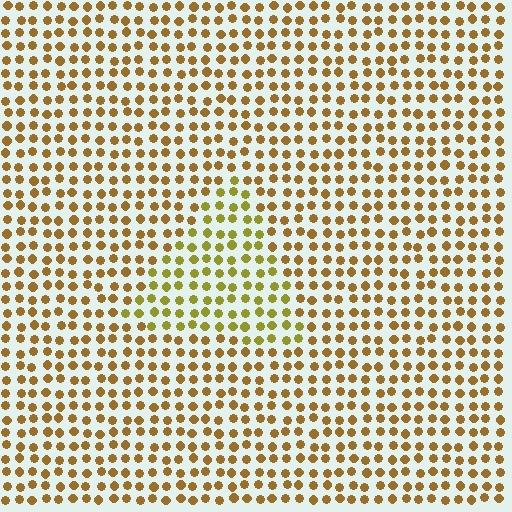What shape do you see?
I see a triangle.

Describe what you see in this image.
The image is filled with small brown elements in a uniform arrangement. A triangle-shaped region is visible where the elements are tinted to a slightly different hue, forming a subtle color boundary.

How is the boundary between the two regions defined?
The boundary is defined purely by a slight shift in hue (about 26 degrees). Spacing, size, and orientation are identical on both sides.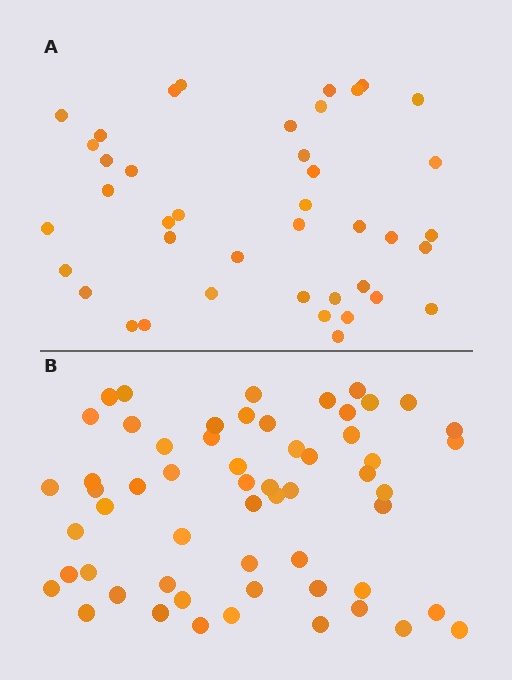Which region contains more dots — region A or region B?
Region B (the bottom region) has more dots.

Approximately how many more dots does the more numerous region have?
Region B has approximately 15 more dots than region A.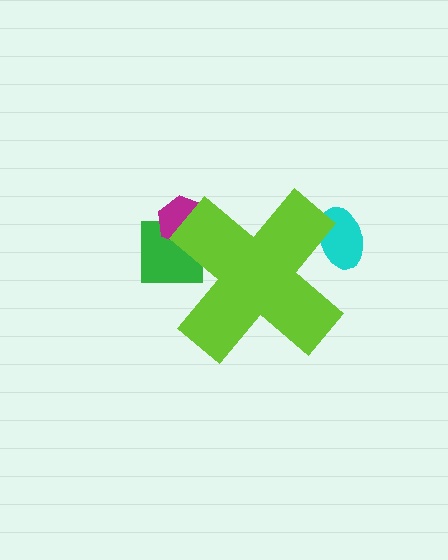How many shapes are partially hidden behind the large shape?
3 shapes are partially hidden.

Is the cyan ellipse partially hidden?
Yes, the cyan ellipse is partially hidden behind the lime cross.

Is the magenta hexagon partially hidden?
Yes, the magenta hexagon is partially hidden behind the lime cross.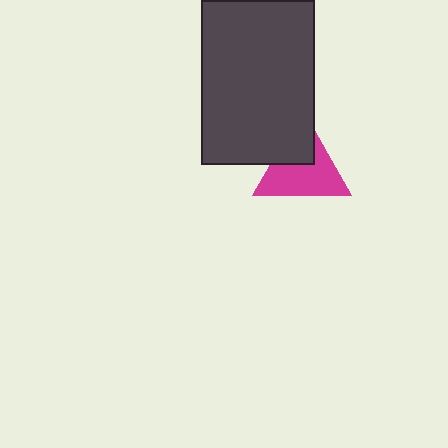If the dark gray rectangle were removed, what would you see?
You would see the complete magenta triangle.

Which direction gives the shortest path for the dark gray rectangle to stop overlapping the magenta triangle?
Moving toward the upper-left gives the shortest separation.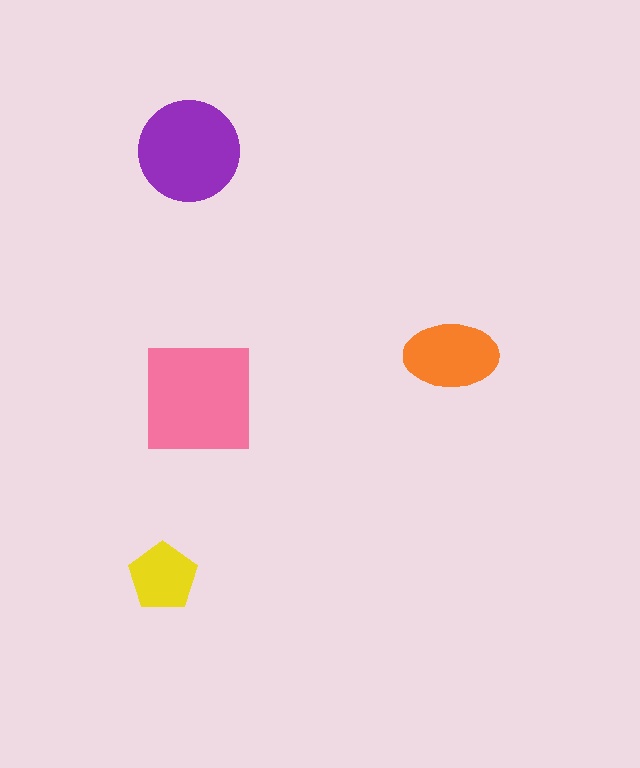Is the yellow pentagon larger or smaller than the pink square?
Smaller.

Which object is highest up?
The purple circle is topmost.